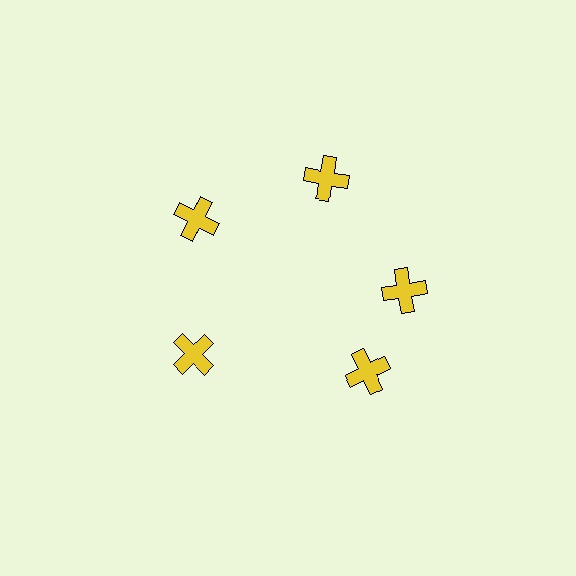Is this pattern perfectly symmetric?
No. The 5 yellow crosses are arranged in a ring, but one element near the 5 o'clock position is rotated out of alignment along the ring, breaking the 5-fold rotational symmetry.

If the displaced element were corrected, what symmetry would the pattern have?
It would have 5-fold rotational symmetry — the pattern would map onto itself every 72 degrees.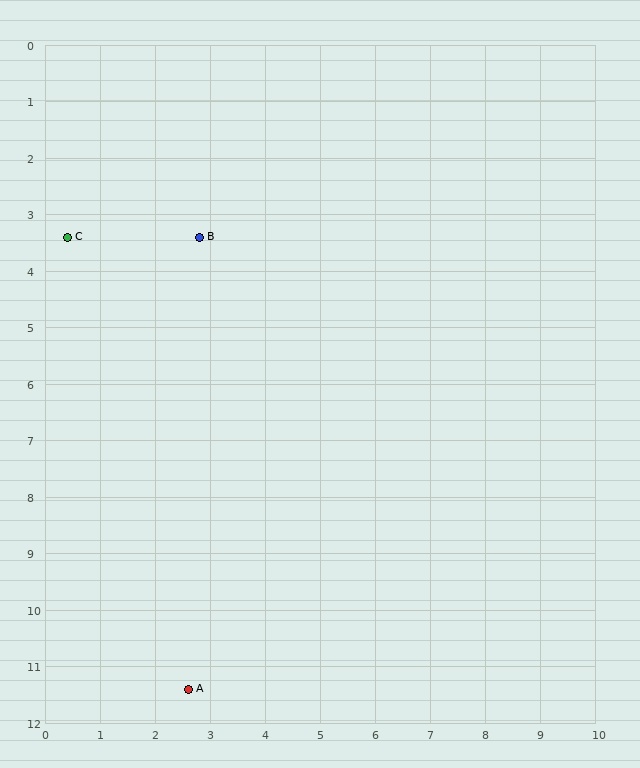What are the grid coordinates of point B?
Point B is at approximately (2.8, 3.4).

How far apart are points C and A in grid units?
Points C and A are about 8.3 grid units apart.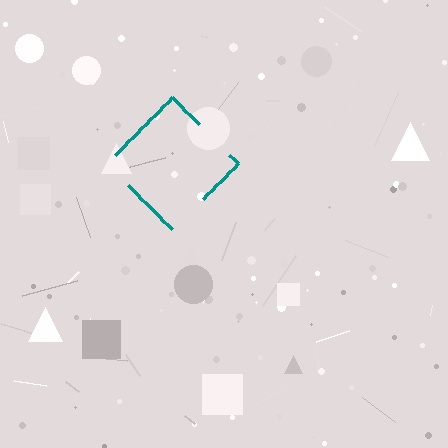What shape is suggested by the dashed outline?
The dashed outline suggests a diamond.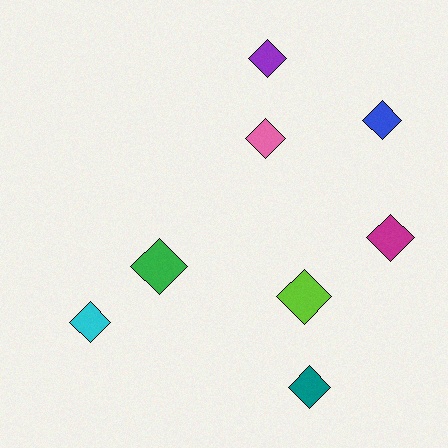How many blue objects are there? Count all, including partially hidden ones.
There is 1 blue object.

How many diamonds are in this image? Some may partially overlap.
There are 8 diamonds.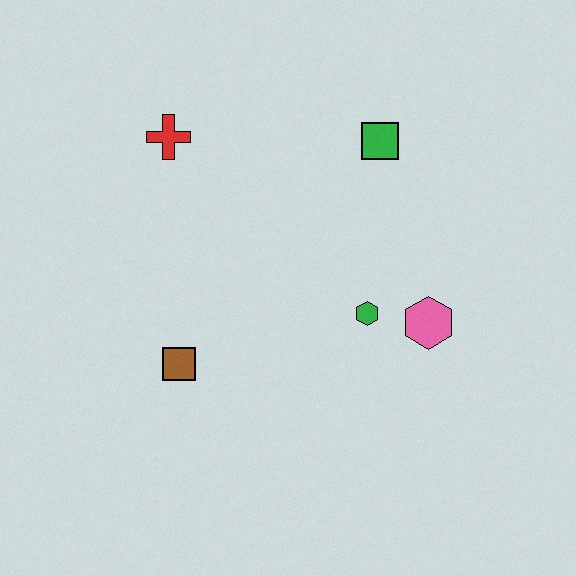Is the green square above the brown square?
Yes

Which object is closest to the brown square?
The green hexagon is closest to the brown square.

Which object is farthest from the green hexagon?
The red cross is farthest from the green hexagon.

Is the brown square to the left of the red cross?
No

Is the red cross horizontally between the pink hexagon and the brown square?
No